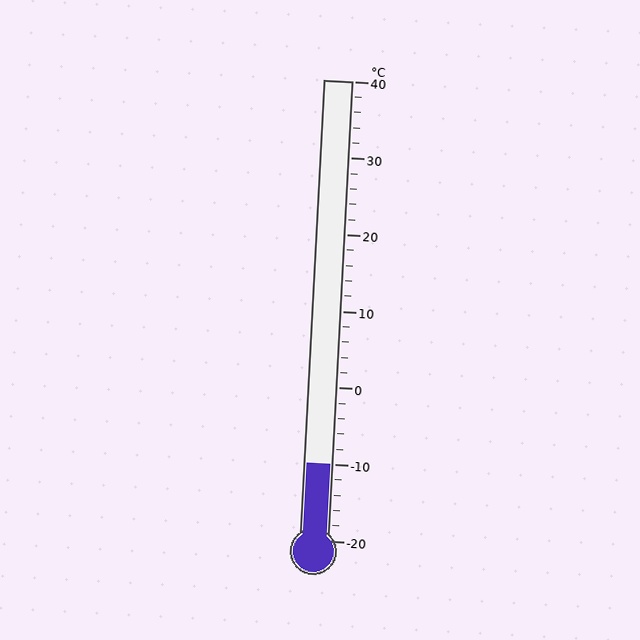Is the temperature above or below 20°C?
The temperature is below 20°C.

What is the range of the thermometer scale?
The thermometer scale ranges from -20°C to 40°C.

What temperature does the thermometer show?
The thermometer shows approximately -10°C.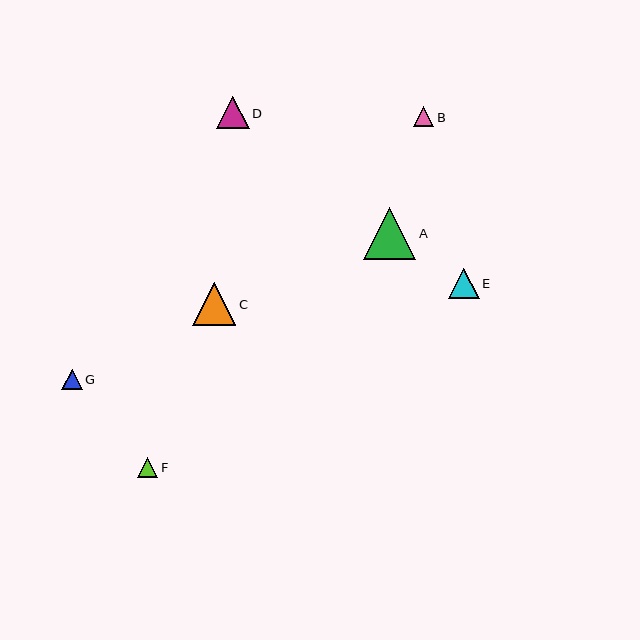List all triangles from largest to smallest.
From largest to smallest: A, C, D, E, F, G, B.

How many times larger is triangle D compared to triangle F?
Triangle D is approximately 1.6 times the size of triangle F.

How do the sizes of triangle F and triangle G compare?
Triangle F and triangle G are approximately the same size.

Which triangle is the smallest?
Triangle B is the smallest with a size of approximately 20 pixels.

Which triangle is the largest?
Triangle A is the largest with a size of approximately 52 pixels.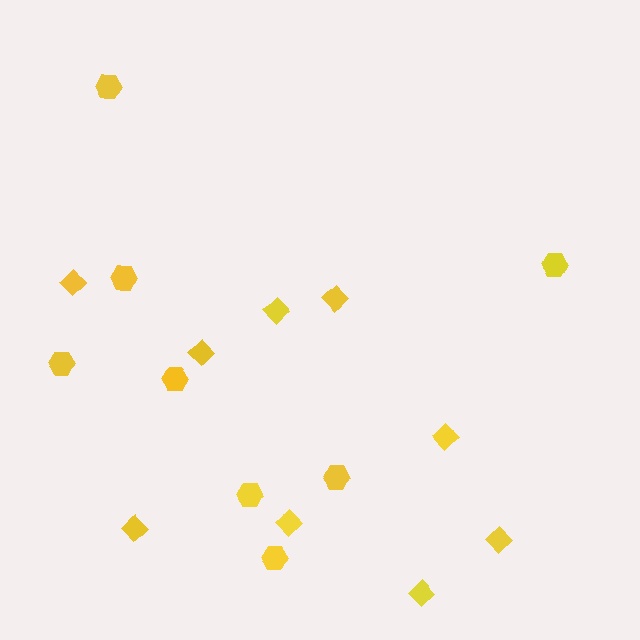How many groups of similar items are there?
There are 2 groups: one group of hexagons (8) and one group of diamonds (9).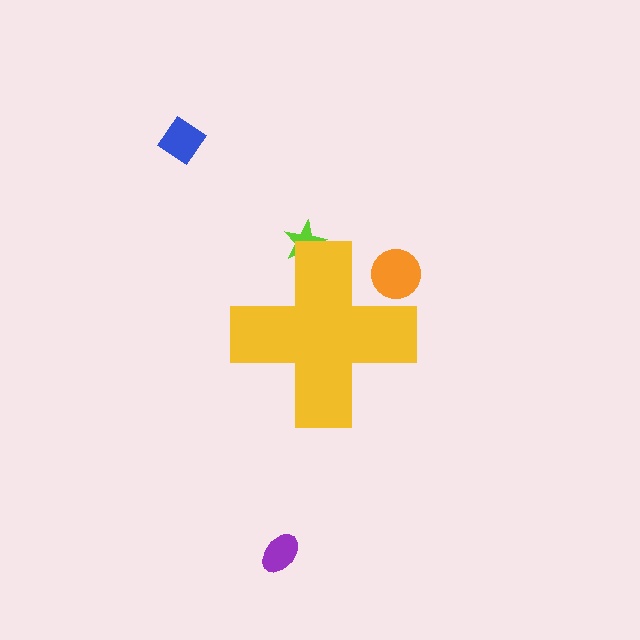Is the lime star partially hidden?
Yes, the lime star is partially hidden behind the yellow cross.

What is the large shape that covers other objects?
A yellow cross.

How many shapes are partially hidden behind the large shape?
2 shapes are partially hidden.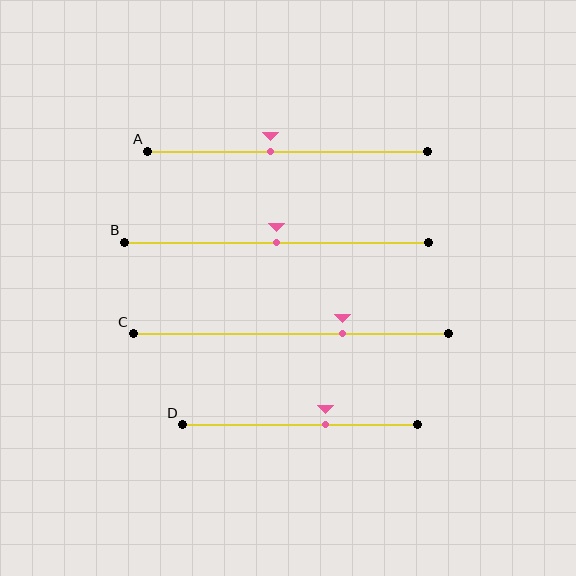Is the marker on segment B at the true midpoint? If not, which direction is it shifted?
Yes, the marker on segment B is at the true midpoint.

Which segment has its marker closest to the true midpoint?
Segment B has its marker closest to the true midpoint.